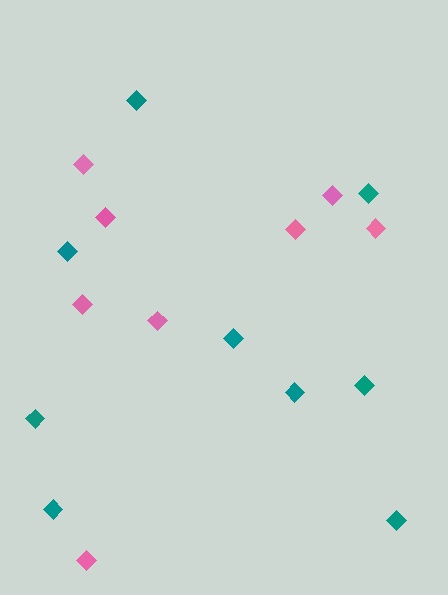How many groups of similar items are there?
There are 2 groups: one group of teal diamonds (9) and one group of pink diamonds (8).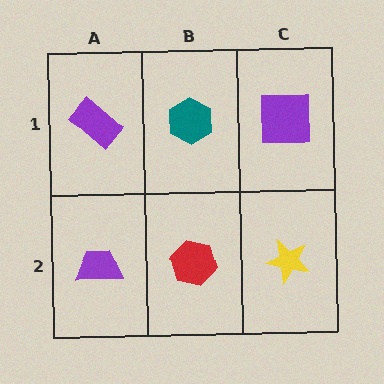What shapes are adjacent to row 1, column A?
A purple trapezoid (row 2, column A), a teal hexagon (row 1, column B).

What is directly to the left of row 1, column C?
A teal hexagon.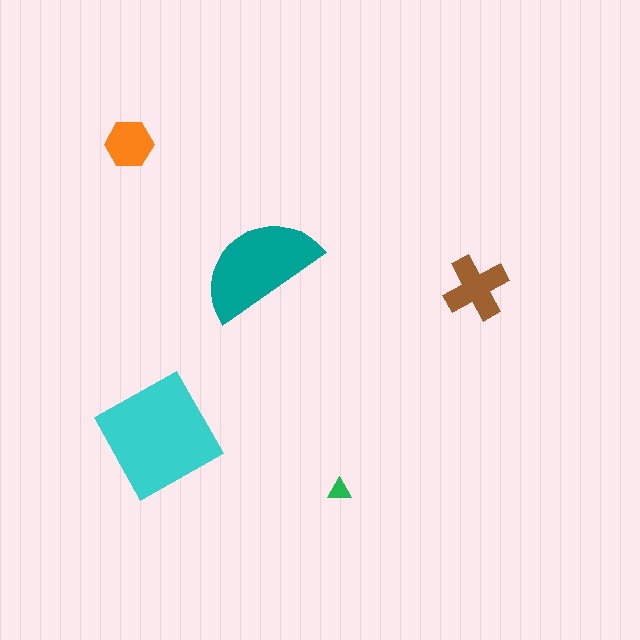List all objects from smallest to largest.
The green triangle, the orange hexagon, the brown cross, the teal semicircle, the cyan square.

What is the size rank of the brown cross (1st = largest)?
3rd.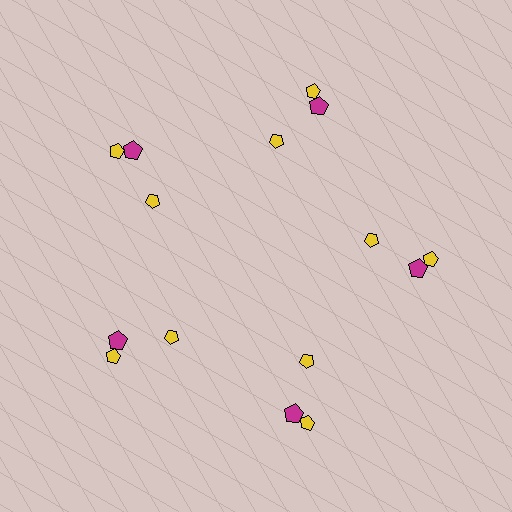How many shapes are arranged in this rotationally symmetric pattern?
There are 15 shapes, arranged in 5 groups of 3.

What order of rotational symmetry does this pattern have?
This pattern has 5-fold rotational symmetry.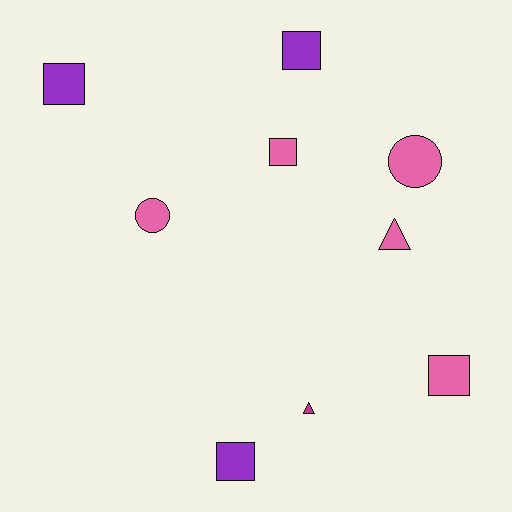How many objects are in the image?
There are 9 objects.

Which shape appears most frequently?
Square, with 5 objects.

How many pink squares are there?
There are 2 pink squares.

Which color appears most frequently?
Pink, with 5 objects.